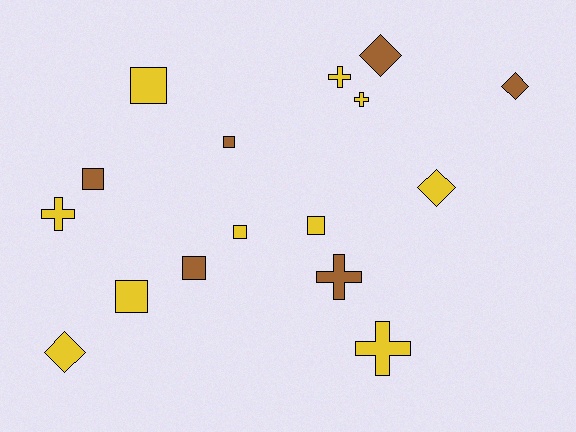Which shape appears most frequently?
Square, with 7 objects.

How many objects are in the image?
There are 16 objects.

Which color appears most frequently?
Yellow, with 10 objects.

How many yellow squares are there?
There are 4 yellow squares.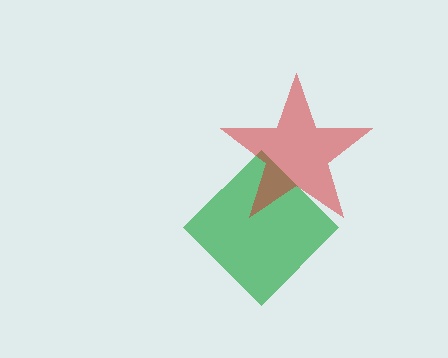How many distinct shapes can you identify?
There are 2 distinct shapes: a green diamond, a red star.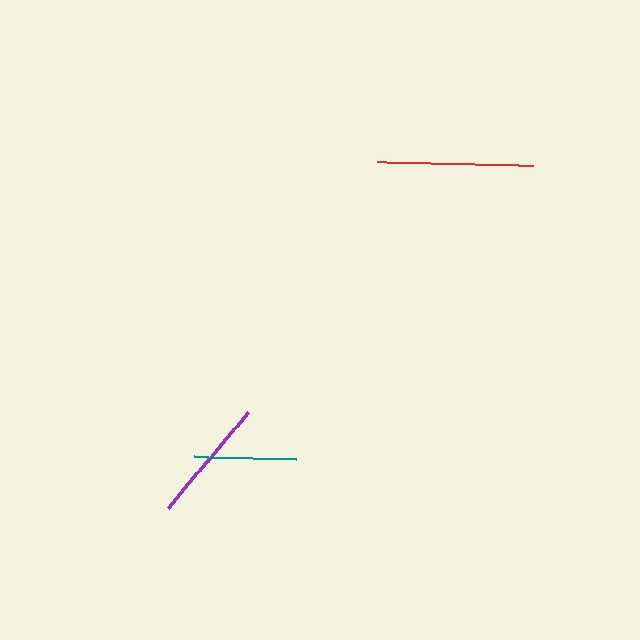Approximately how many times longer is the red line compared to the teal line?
The red line is approximately 1.5 times the length of the teal line.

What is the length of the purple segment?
The purple segment is approximately 125 pixels long.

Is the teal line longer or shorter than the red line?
The red line is longer than the teal line.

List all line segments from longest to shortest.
From longest to shortest: red, purple, teal.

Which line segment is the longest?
The red line is the longest at approximately 156 pixels.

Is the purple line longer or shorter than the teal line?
The purple line is longer than the teal line.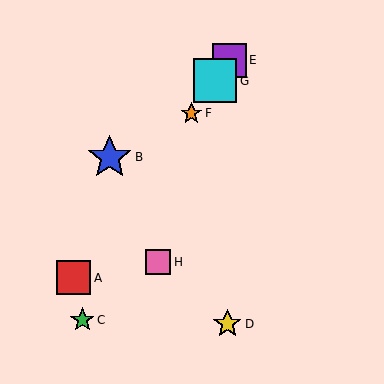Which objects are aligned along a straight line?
Objects A, E, F, G are aligned along a straight line.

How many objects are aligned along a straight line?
4 objects (A, E, F, G) are aligned along a straight line.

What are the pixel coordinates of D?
Object D is at (227, 324).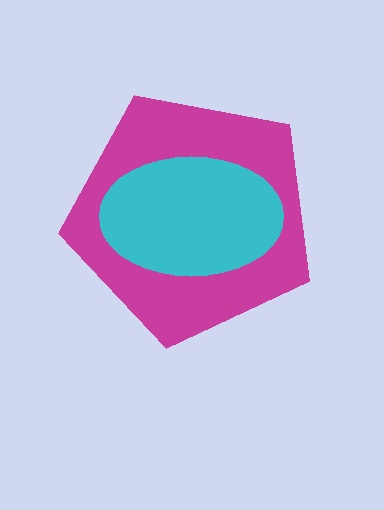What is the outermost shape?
The magenta pentagon.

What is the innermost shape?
The cyan ellipse.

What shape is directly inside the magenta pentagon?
The cyan ellipse.